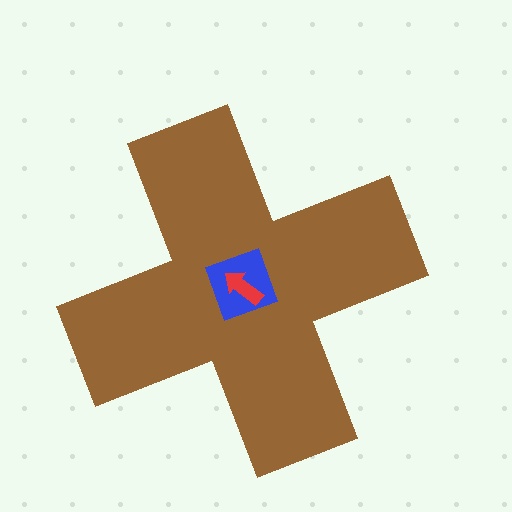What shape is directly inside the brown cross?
The blue diamond.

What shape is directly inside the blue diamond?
The red arrow.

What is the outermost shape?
The brown cross.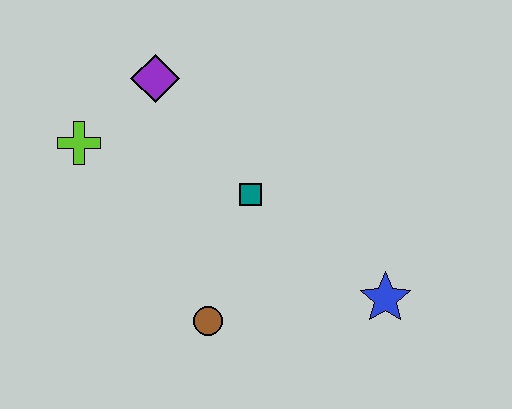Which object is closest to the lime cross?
The purple diamond is closest to the lime cross.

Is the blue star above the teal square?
No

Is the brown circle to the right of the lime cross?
Yes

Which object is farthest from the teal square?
The lime cross is farthest from the teal square.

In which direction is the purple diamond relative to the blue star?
The purple diamond is to the left of the blue star.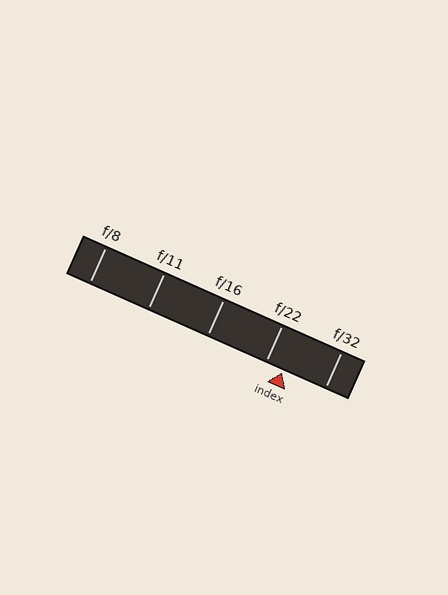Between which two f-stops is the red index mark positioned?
The index mark is between f/22 and f/32.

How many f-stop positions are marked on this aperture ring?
There are 5 f-stop positions marked.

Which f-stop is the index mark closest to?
The index mark is closest to f/22.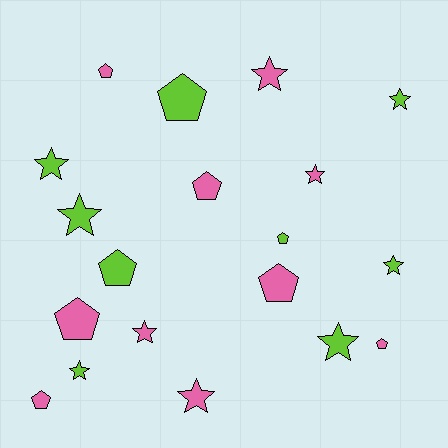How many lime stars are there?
There are 6 lime stars.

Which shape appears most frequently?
Star, with 10 objects.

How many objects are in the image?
There are 19 objects.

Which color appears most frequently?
Pink, with 10 objects.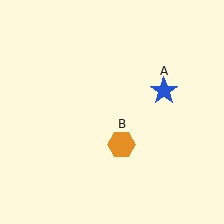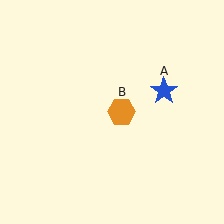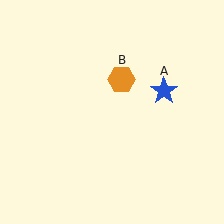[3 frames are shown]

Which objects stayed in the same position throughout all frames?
Blue star (object A) remained stationary.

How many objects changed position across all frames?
1 object changed position: orange hexagon (object B).